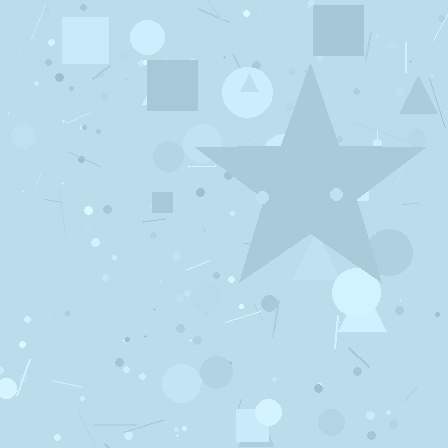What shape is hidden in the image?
A star is hidden in the image.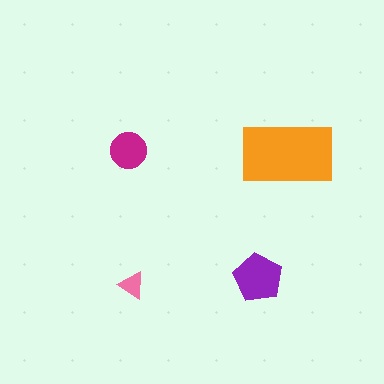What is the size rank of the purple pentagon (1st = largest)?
2nd.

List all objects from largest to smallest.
The orange rectangle, the purple pentagon, the magenta circle, the pink triangle.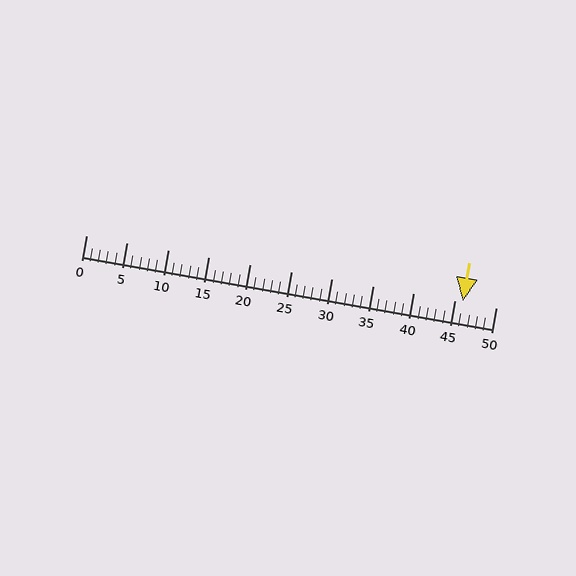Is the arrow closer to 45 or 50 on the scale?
The arrow is closer to 45.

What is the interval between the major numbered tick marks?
The major tick marks are spaced 5 units apart.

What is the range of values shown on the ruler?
The ruler shows values from 0 to 50.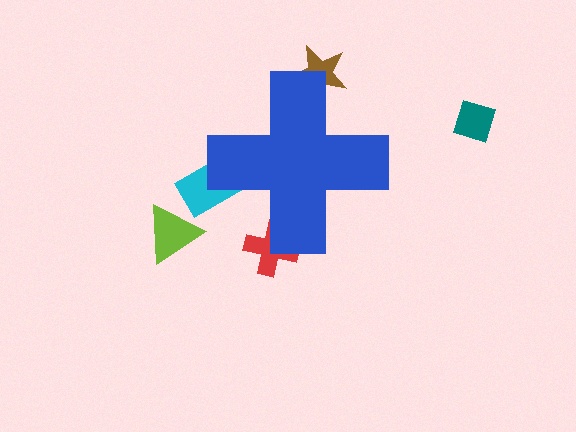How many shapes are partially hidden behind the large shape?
3 shapes are partially hidden.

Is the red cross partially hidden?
Yes, the red cross is partially hidden behind the blue cross.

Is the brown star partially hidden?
Yes, the brown star is partially hidden behind the blue cross.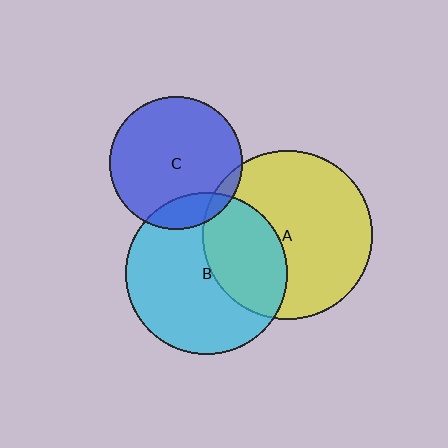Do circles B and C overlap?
Yes.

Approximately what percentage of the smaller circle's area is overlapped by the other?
Approximately 15%.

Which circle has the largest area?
Circle A (yellow).